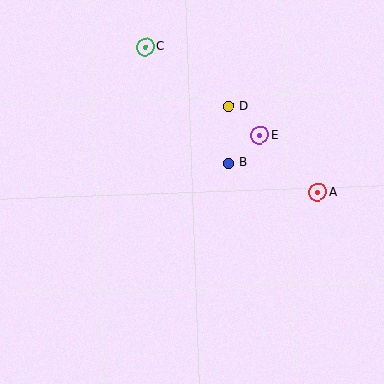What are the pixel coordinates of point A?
Point A is at (318, 192).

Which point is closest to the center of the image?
Point B at (228, 163) is closest to the center.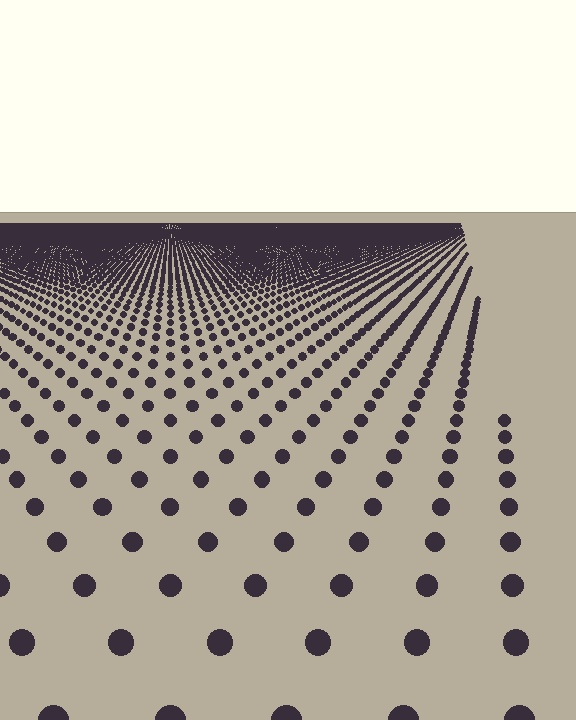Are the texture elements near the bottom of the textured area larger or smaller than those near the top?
Larger. Near the bottom, elements are closer to the viewer and appear at a bigger on-screen size.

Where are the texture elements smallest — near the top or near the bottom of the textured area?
Near the top.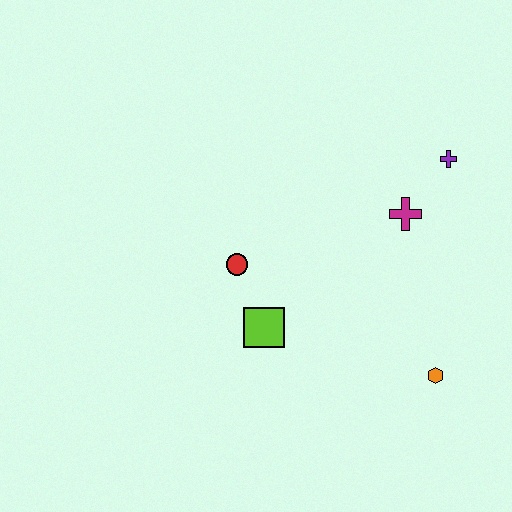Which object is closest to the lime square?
The red circle is closest to the lime square.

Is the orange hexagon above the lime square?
No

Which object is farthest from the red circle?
The purple cross is farthest from the red circle.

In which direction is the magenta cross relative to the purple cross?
The magenta cross is below the purple cross.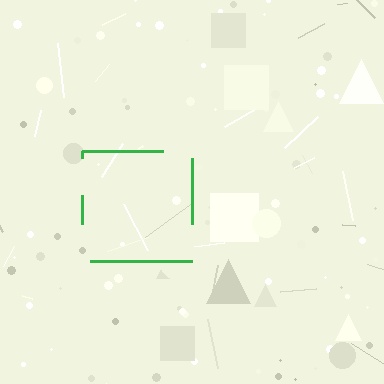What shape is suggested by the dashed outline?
The dashed outline suggests a square.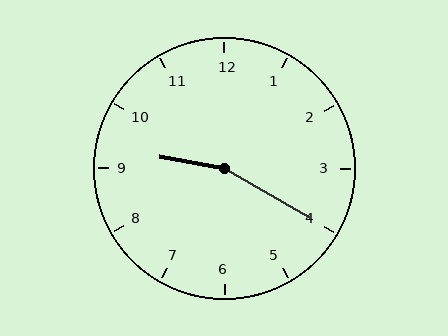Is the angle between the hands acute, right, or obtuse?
It is obtuse.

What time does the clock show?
9:20.